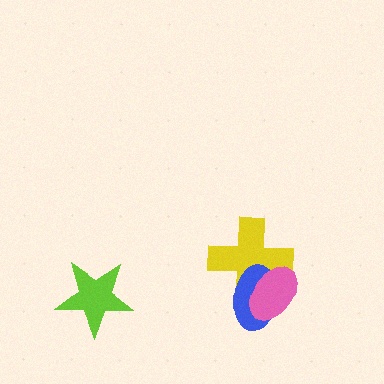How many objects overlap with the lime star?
0 objects overlap with the lime star.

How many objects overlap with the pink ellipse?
2 objects overlap with the pink ellipse.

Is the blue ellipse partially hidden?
Yes, it is partially covered by another shape.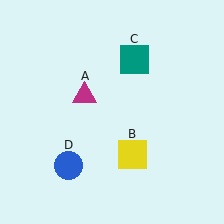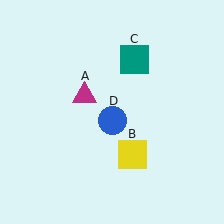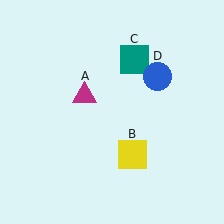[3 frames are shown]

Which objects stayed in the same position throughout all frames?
Magenta triangle (object A) and yellow square (object B) and teal square (object C) remained stationary.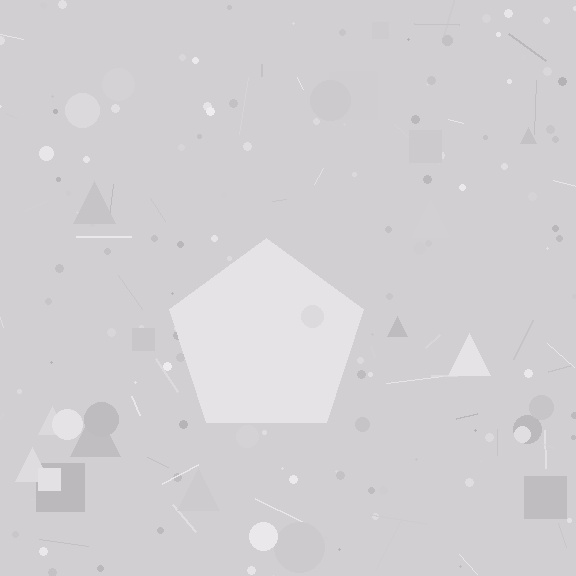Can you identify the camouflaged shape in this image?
The camouflaged shape is a pentagon.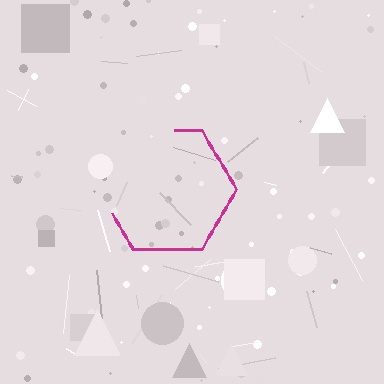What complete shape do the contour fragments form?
The contour fragments form a hexagon.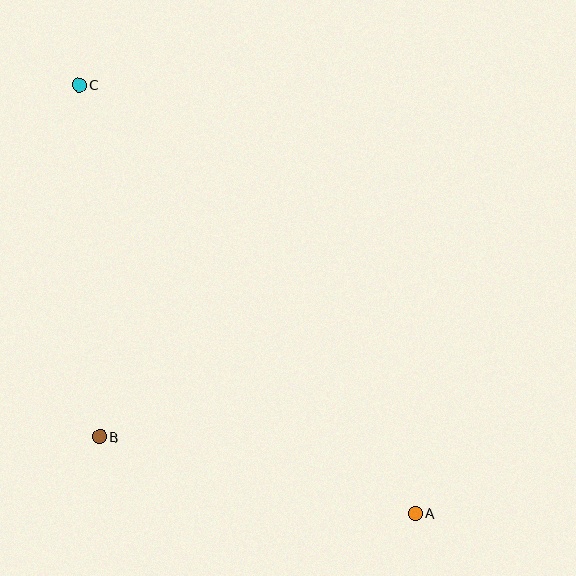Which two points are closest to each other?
Points A and B are closest to each other.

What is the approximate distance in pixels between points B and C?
The distance between B and C is approximately 352 pixels.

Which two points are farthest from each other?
Points A and C are farthest from each other.